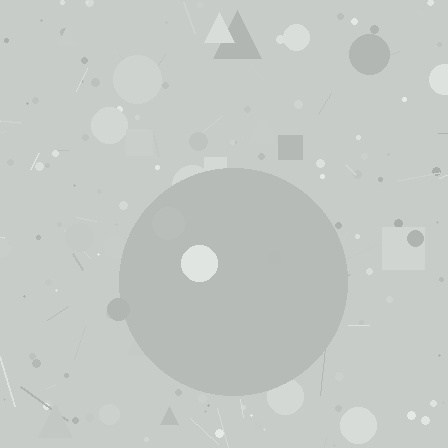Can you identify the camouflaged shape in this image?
The camouflaged shape is a circle.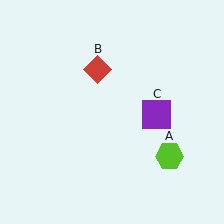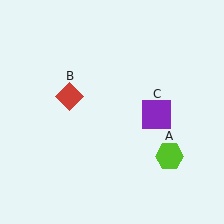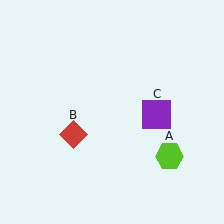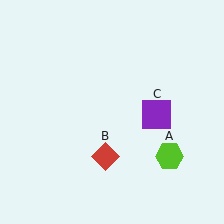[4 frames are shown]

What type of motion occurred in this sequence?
The red diamond (object B) rotated counterclockwise around the center of the scene.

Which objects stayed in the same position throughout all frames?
Lime hexagon (object A) and purple square (object C) remained stationary.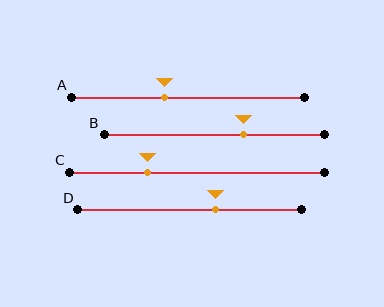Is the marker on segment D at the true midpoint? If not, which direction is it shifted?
No, the marker on segment D is shifted to the right by about 12% of the segment length.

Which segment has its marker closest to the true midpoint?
Segment A has its marker closest to the true midpoint.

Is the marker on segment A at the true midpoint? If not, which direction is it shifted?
No, the marker on segment A is shifted to the left by about 10% of the segment length.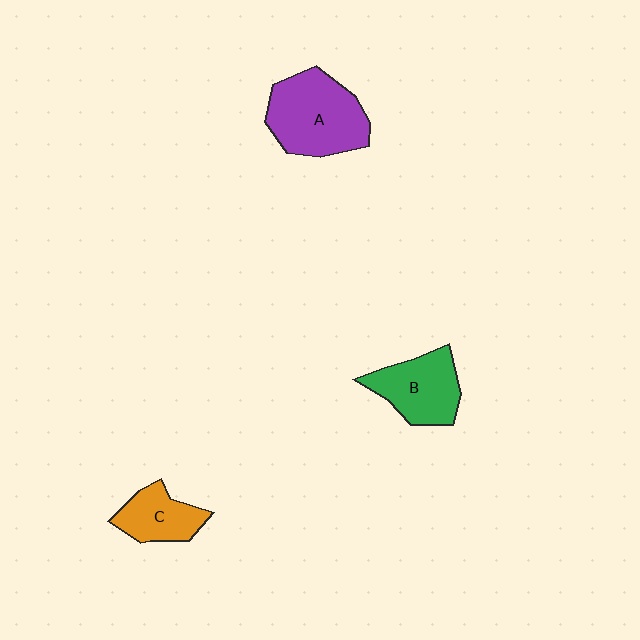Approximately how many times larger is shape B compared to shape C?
Approximately 1.3 times.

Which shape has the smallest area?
Shape C (orange).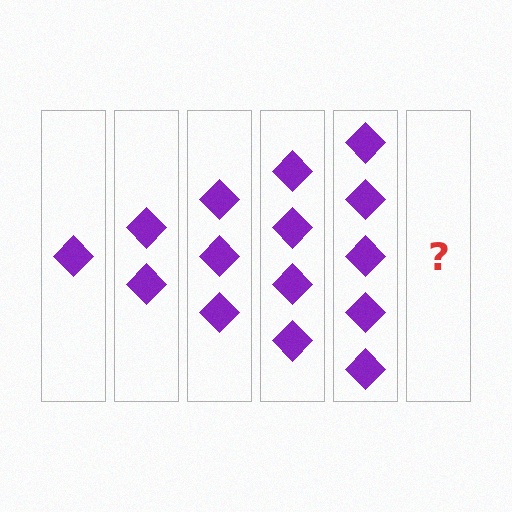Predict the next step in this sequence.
The next step is 6 diamonds.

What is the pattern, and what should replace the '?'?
The pattern is that each step adds one more diamond. The '?' should be 6 diamonds.